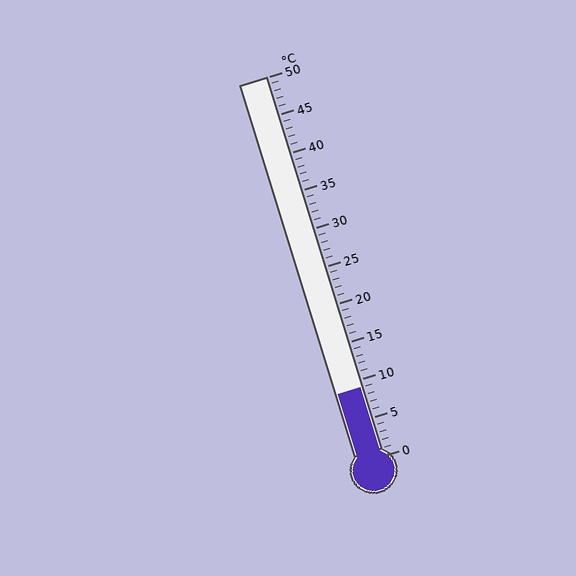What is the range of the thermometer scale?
The thermometer scale ranges from 0°C to 50°C.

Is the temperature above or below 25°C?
The temperature is below 25°C.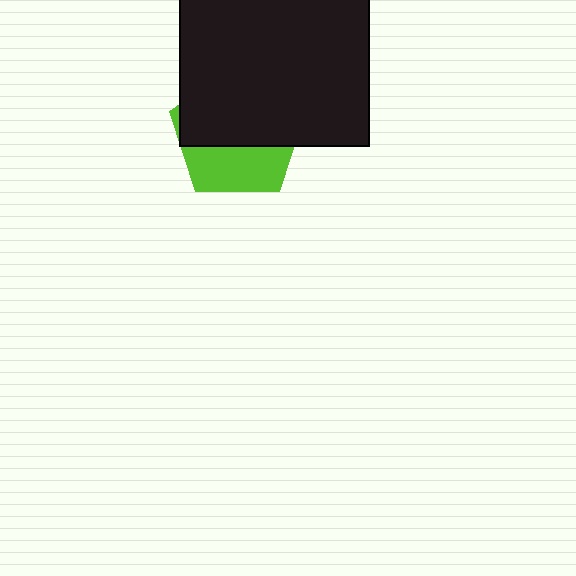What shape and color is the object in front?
The object in front is a black rectangle.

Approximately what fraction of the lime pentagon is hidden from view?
Roughly 63% of the lime pentagon is hidden behind the black rectangle.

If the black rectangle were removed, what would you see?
You would see the complete lime pentagon.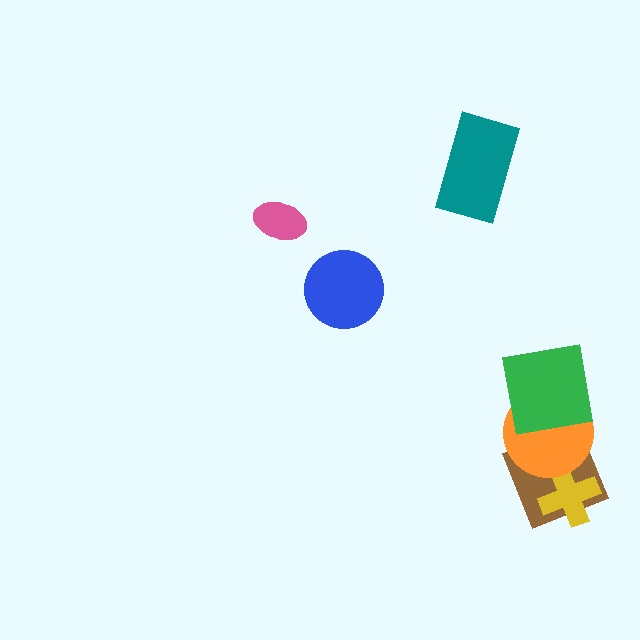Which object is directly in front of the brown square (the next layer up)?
The yellow cross is directly in front of the brown square.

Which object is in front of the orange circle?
The green square is in front of the orange circle.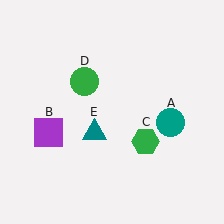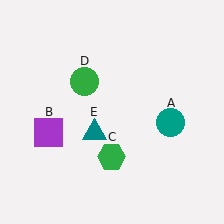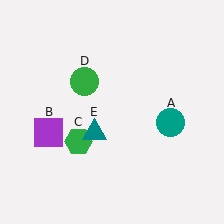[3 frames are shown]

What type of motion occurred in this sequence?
The green hexagon (object C) rotated clockwise around the center of the scene.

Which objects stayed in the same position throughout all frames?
Teal circle (object A) and purple square (object B) and green circle (object D) and teal triangle (object E) remained stationary.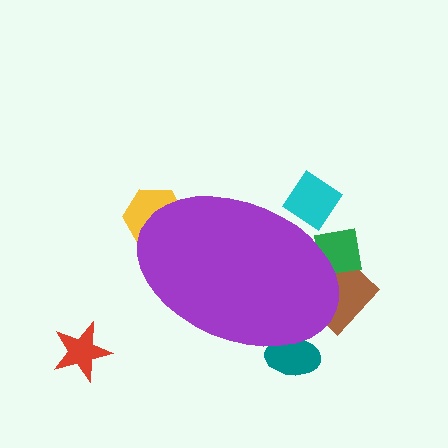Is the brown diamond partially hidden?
Yes, the brown diamond is partially hidden behind the purple ellipse.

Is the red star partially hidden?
No, the red star is fully visible.